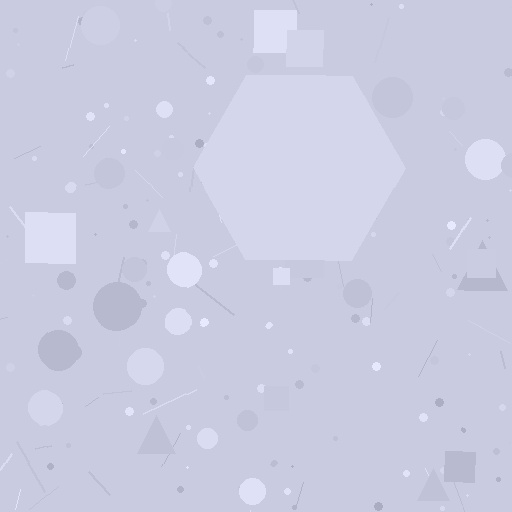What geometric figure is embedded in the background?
A hexagon is embedded in the background.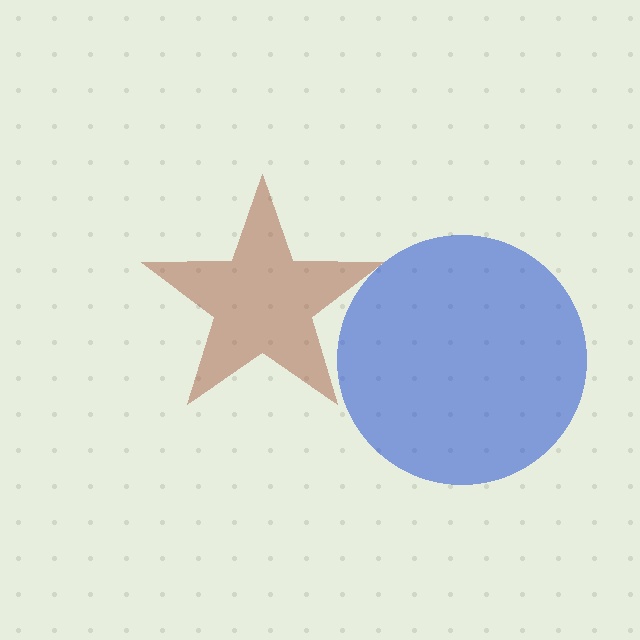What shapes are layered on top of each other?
The layered shapes are: a blue circle, a brown star.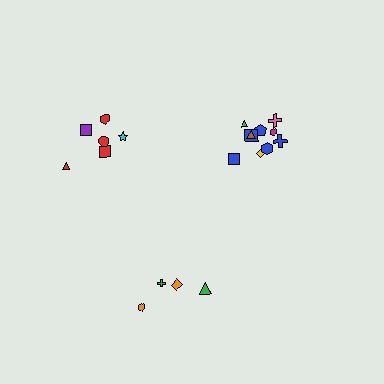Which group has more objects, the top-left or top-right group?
The top-right group.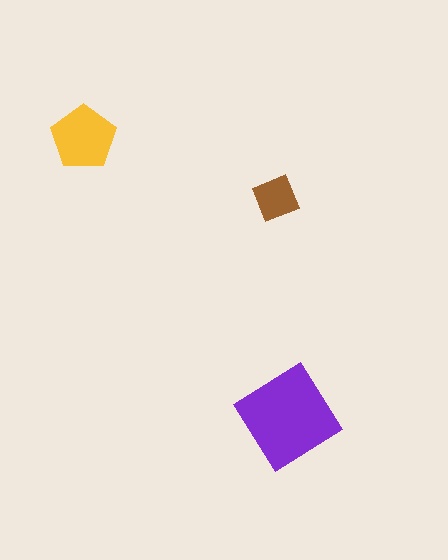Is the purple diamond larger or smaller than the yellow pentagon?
Larger.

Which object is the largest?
The purple diamond.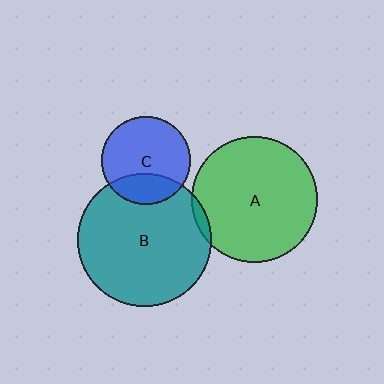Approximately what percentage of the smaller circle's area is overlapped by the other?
Approximately 5%.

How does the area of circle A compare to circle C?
Approximately 2.0 times.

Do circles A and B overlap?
Yes.